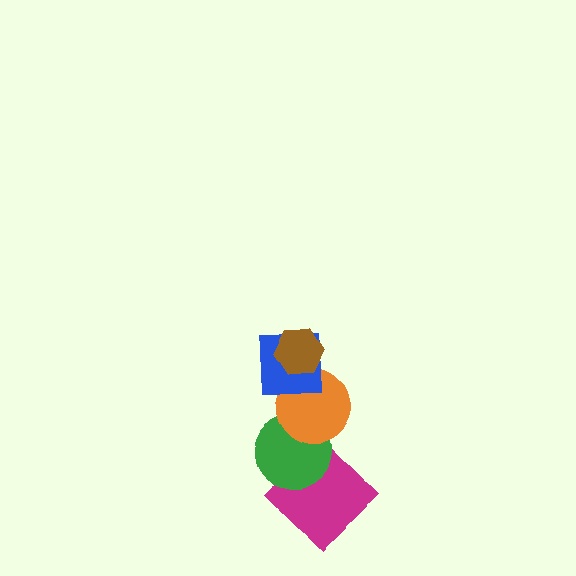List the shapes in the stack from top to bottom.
From top to bottom: the brown hexagon, the blue square, the orange circle, the green circle, the magenta diamond.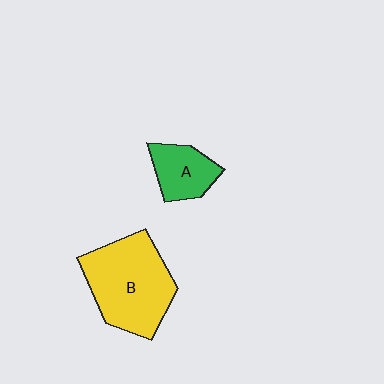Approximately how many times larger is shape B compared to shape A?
Approximately 2.2 times.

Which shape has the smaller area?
Shape A (green).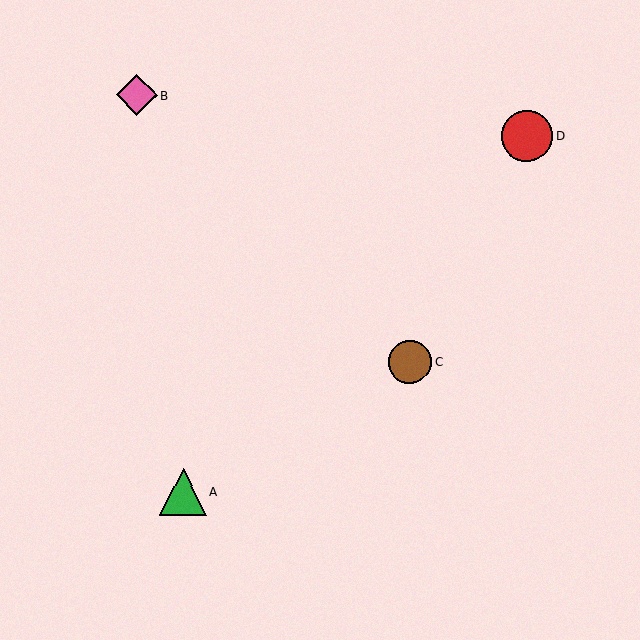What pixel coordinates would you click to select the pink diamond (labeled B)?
Click at (137, 95) to select the pink diamond B.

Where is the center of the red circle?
The center of the red circle is at (527, 136).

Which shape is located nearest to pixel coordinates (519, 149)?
The red circle (labeled D) at (527, 136) is nearest to that location.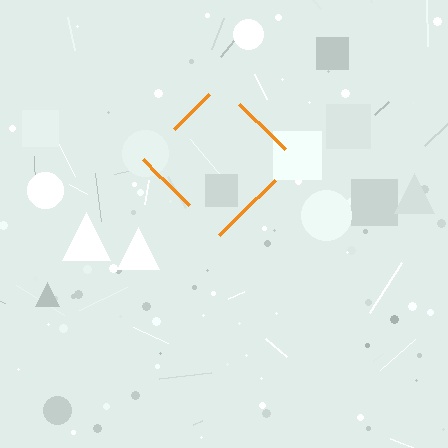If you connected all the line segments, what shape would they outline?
They would outline a diamond.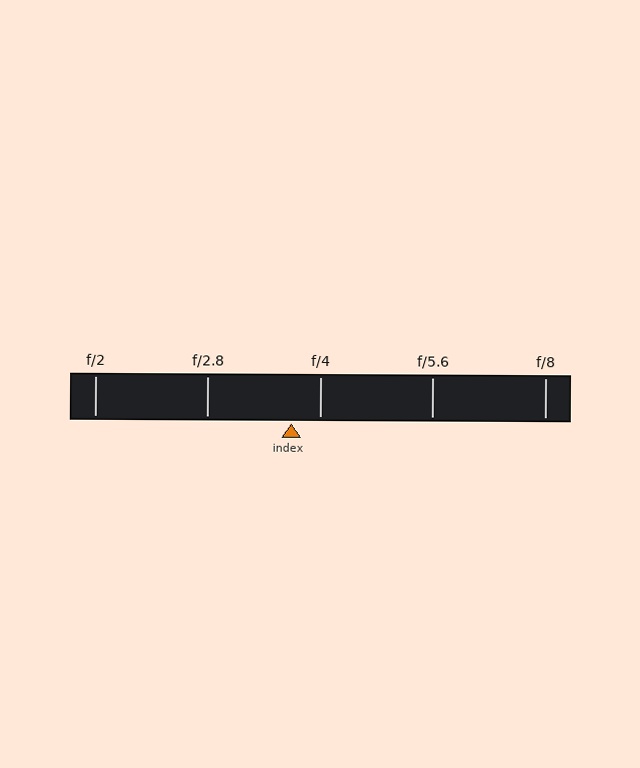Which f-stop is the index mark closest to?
The index mark is closest to f/4.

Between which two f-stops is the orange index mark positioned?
The index mark is between f/2.8 and f/4.